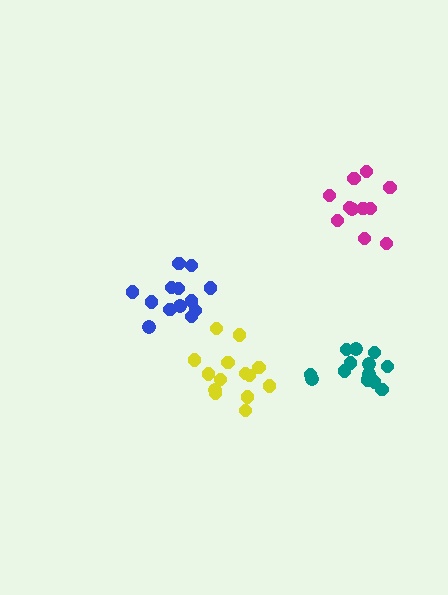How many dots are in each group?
Group 1: 13 dots, Group 2: 13 dots, Group 3: 14 dots, Group 4: 11 dots (51 total).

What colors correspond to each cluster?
The clusters are colored: teal, blue, yellow, magenta.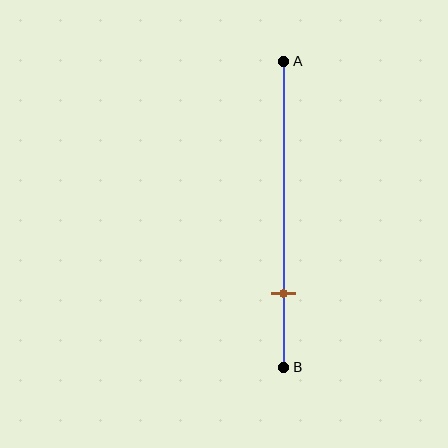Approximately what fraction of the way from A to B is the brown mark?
The brown mark is approximately 75% of the way from A to B.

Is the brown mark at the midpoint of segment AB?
No, the mark is at about 75% from A, not at the 50% midpoint.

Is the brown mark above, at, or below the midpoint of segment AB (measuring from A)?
The brown mark is below the midpoint of segment AB.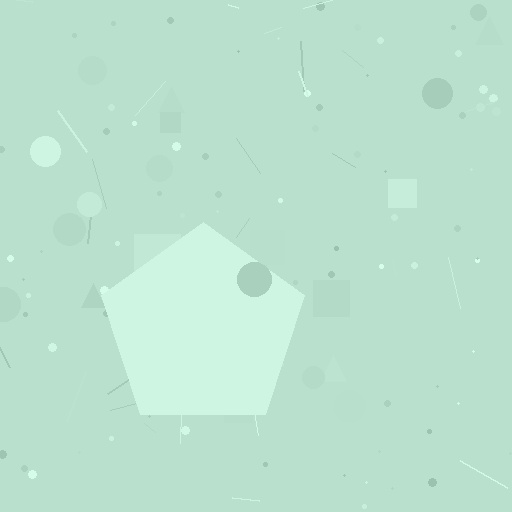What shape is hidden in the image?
A pentagon is hidden in the image.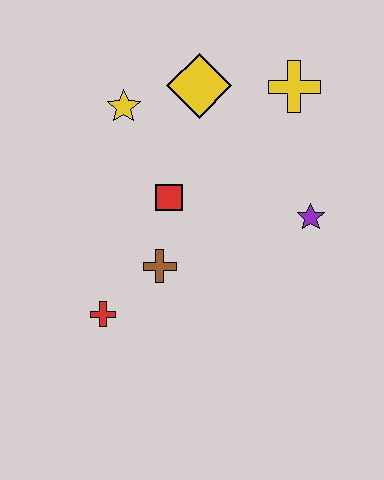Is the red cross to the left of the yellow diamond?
Yes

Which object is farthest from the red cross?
The yellow cross is farthest from the red cross.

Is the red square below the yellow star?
Yes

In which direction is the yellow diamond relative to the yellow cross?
The yellow diamond is to the left of the yellow cross.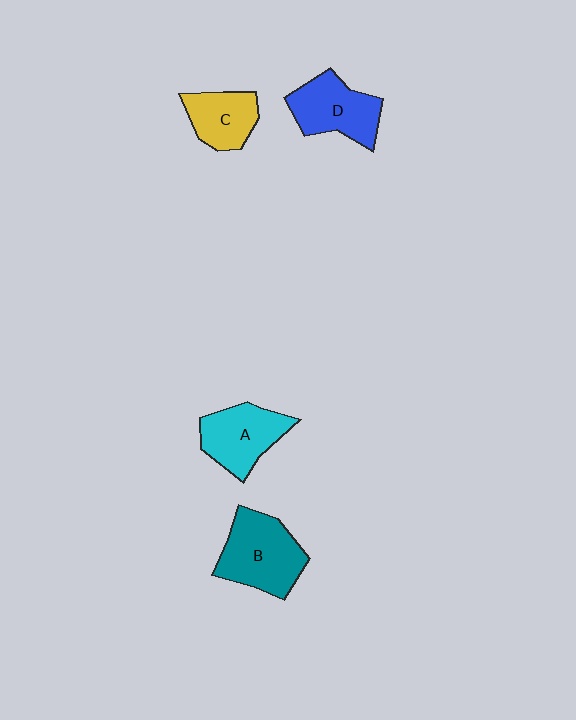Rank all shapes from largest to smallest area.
From largest to smallest: B (teal), D (blue), A (cyan), C (yellow).